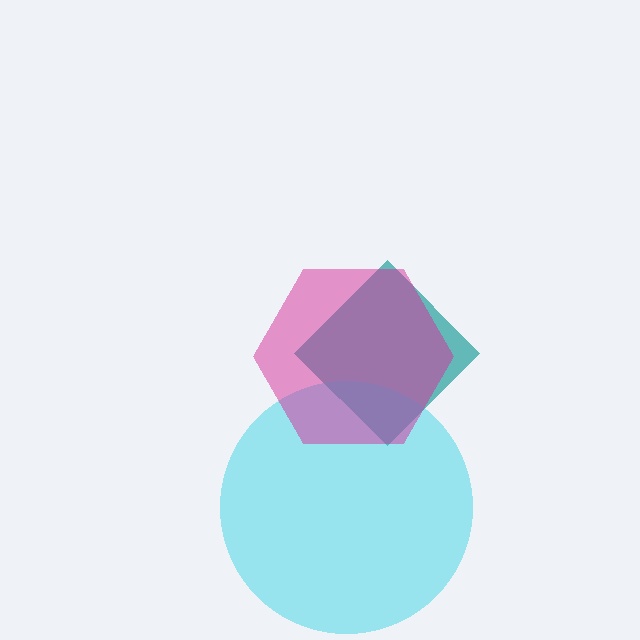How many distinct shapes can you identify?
There are 3 distinct shapes: a teal diamond, a cyan circle, a magenta hexagon.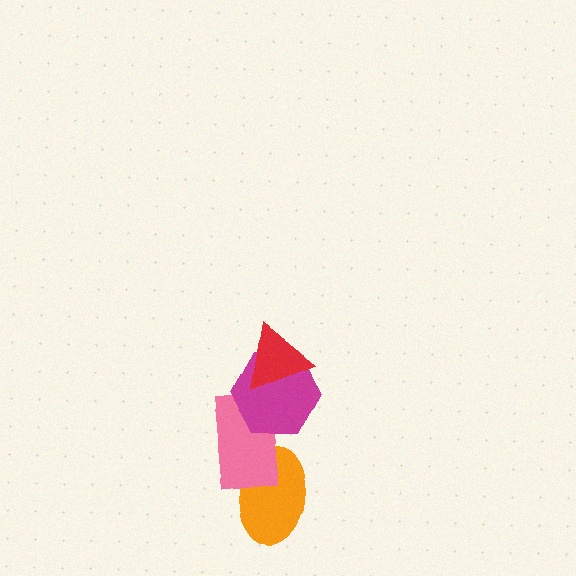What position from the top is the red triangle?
The red triangle is 1st from the top.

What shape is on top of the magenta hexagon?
The red triangle is on top of the magenta hexagon.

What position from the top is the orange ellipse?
The orange ellipse is 4th from the top.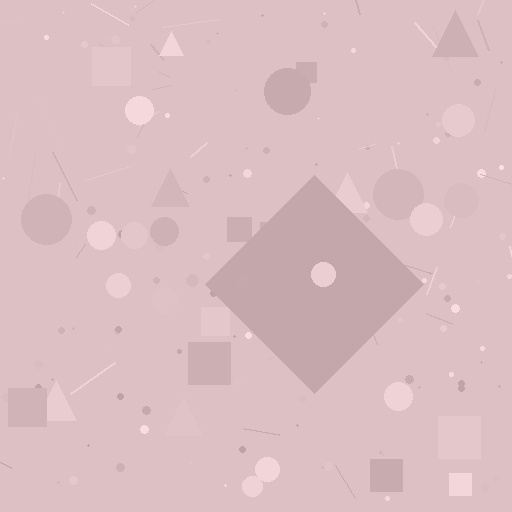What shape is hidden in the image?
A diamond is hidden in the image.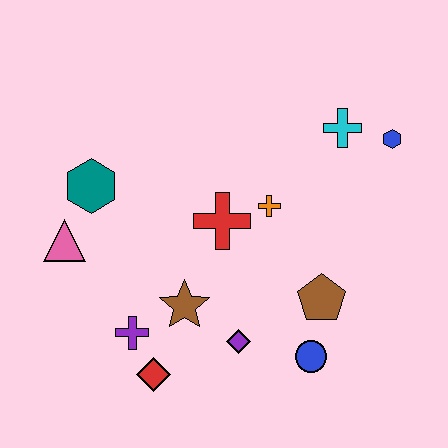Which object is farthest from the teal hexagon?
The blue hexagon is farthest from the teal hexagon.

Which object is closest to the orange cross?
The red cross is closest to the orange cross.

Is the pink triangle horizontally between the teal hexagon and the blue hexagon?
No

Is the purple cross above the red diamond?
Yes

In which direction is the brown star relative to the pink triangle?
The brown star is to the right of the pink triangle.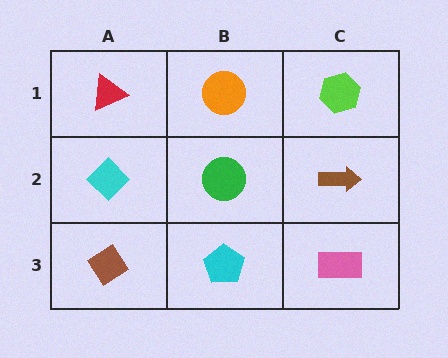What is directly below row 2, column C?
A pink rectangle.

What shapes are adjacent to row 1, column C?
A brown arrow (row 2, column C), an orange circle (row 1, column B).